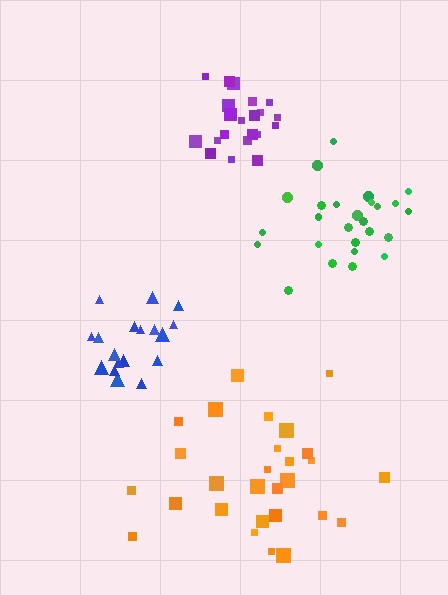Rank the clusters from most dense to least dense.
purple, green, blue, orange.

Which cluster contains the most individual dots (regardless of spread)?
Orange (28).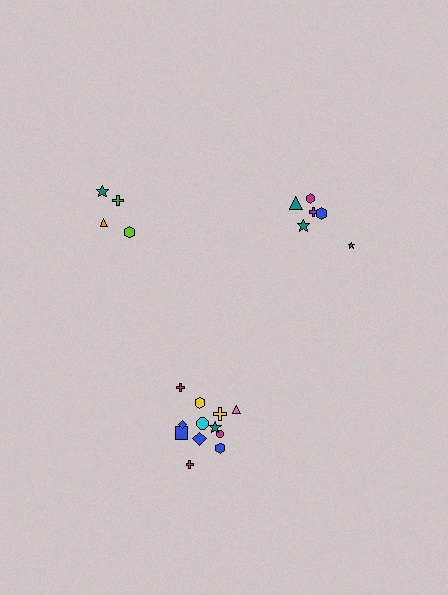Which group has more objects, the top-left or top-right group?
The top-right group.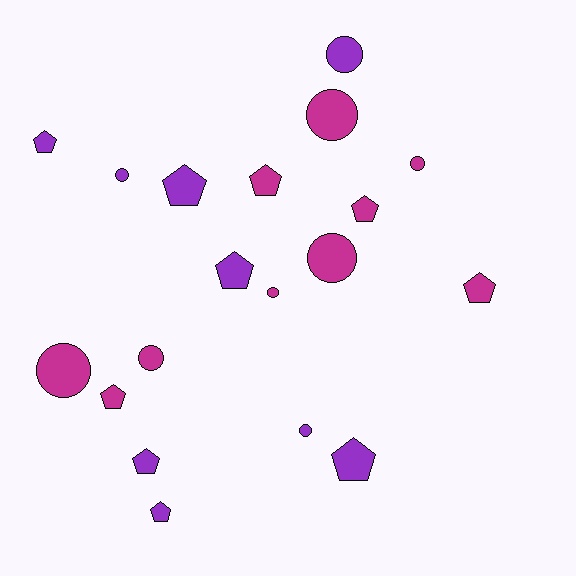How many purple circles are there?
There are 3 purple circles.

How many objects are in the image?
There are 19 objects.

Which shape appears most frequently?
Pentagon, with 10 objects.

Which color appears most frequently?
Magenta, with 10 objects.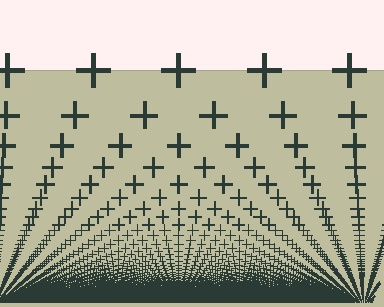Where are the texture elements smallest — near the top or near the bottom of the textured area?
Near the bottom.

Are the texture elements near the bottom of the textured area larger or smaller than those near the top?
Smaller. The gradient is inverted — elements near the bottom are smaller and denser.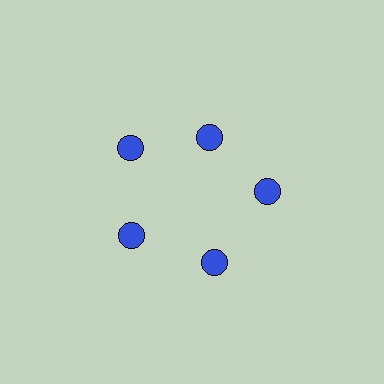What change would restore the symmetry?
The symmetry would be restored by moving it outward, back onto the ring so that all 5 circles sit at equal angles and equal distance from the center.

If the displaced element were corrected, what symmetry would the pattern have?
It would have 5-fold rotational symmetry — the pattern would map onto itself every 72 degrees.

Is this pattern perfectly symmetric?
No. The 5 blue circles are arranged in a ring, but one element near the 1 o'clock position is pulled inward toward the center, breaking the 5-fold rotational symmetry.